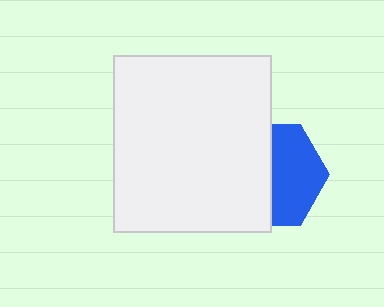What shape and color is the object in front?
The object in front is a white rectangle.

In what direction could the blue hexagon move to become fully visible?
The blue hexagon could move right. That would shift it out from behind the white rectangle entirely.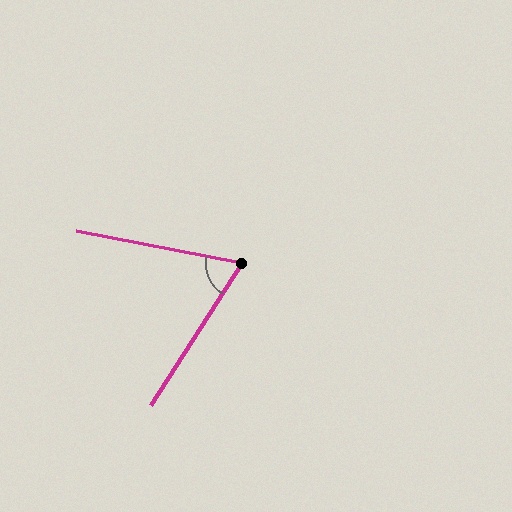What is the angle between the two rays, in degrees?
Approximately 68 degrees.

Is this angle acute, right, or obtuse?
It is acute.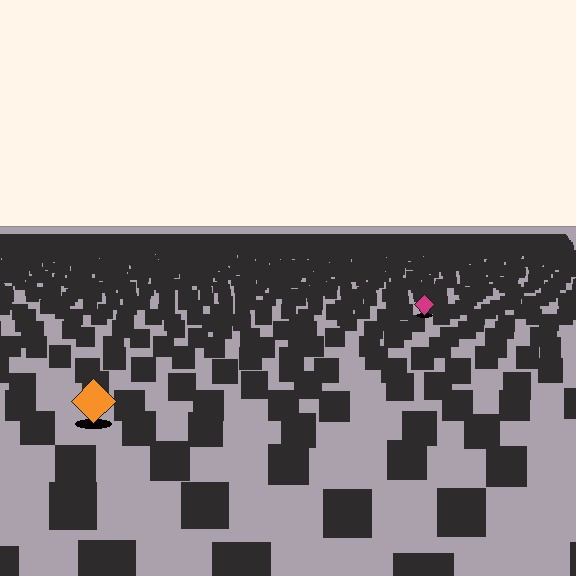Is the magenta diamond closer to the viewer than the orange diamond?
No. The orange diamond is closer — you can tell from the texture gradient: the ground texture is coarser near it.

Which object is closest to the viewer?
The orange diamond is closest. The texture marks near it are larger and more spread out.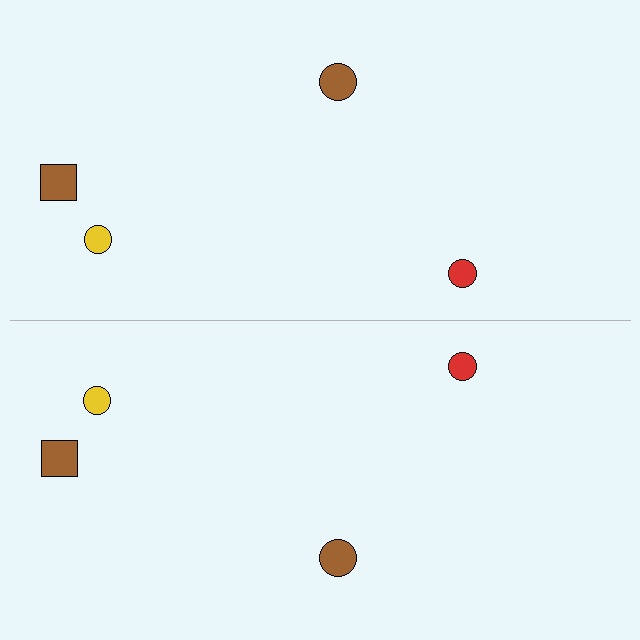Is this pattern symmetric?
Yes, this pattern has bilateral (reflection) symmetry.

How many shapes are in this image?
There are 8 shapes in this image.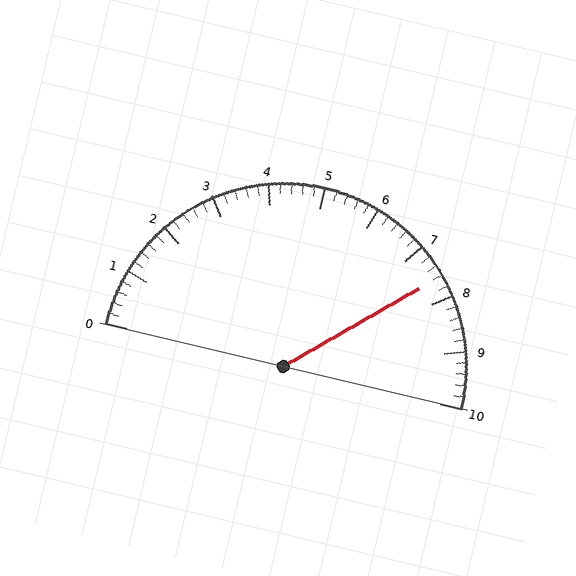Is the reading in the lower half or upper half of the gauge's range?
The reading is in the upper half of the range (0 to 10).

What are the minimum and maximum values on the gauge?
The gauge ranges from 0 to 10.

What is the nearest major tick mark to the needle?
The nearest major tick mark is 8.